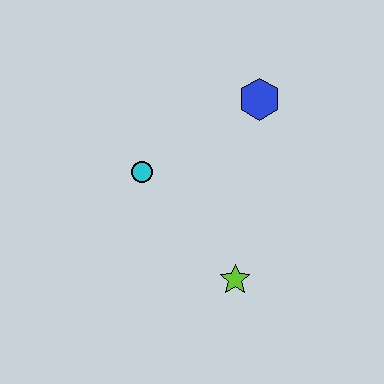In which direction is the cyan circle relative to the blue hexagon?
The cyan circle is to the left of the blue hexagon.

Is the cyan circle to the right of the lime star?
No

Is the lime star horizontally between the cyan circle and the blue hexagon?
Yes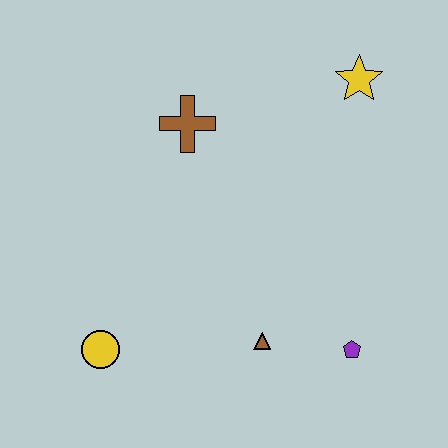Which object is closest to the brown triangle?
The purple pentagon is closest to the brown triangle.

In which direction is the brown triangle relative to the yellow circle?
The brown triangle is to the right of the yellow circle.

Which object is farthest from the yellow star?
The yellow circle is farthest from the yellow star.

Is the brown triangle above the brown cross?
No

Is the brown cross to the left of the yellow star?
Yes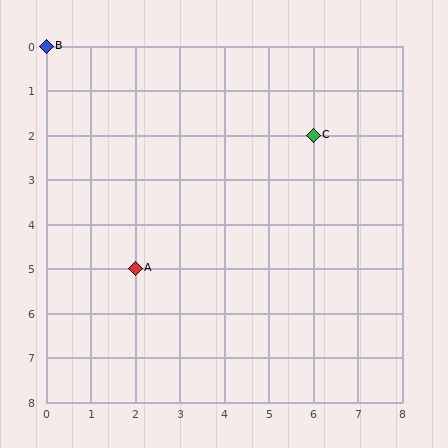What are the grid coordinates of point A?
Point A is at grid coordinates (2, 5).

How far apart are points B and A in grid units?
Points B and A are 2 columns and 5 rows apart (about 5.4 grid units diagonally).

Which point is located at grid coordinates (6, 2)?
Point C is at (6, 2).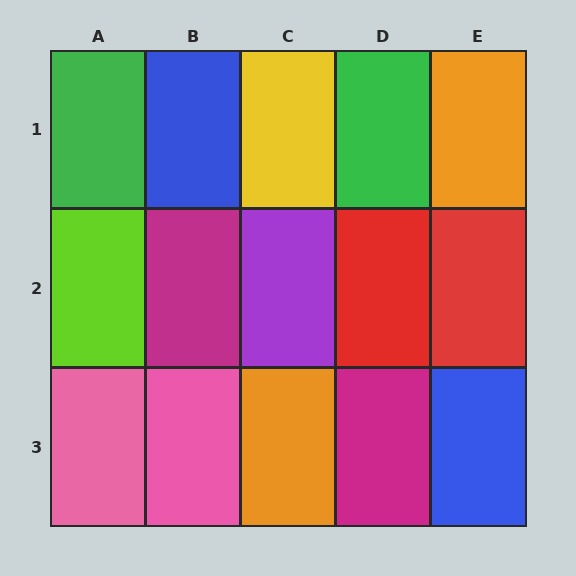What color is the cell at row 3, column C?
Orange.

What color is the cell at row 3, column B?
Pink.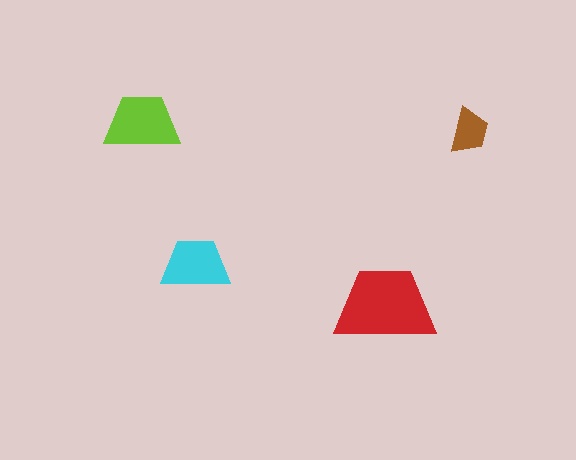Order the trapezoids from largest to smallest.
the red one, the lime one, the cyan one, the brown one.